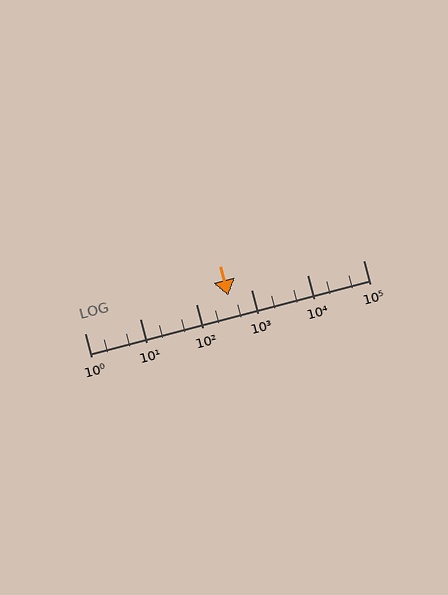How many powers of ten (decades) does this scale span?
The scale spans 5 decades, from 1 to 100000.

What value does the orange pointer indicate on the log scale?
The pointer indicates approximately 380.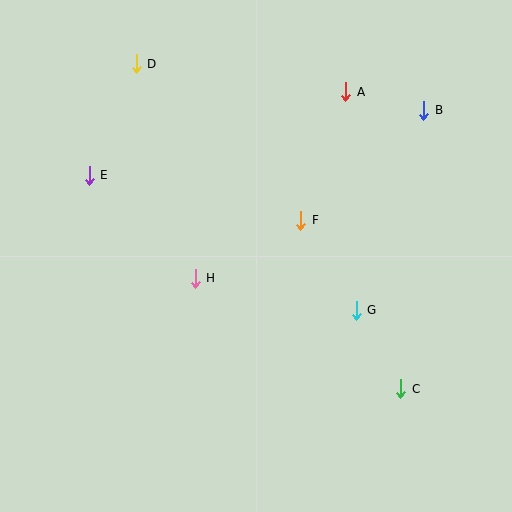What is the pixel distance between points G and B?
The distance between G and B is 211 pixels.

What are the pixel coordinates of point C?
Point C is at (401, 389).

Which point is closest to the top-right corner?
Point B is closest to the top-right corner.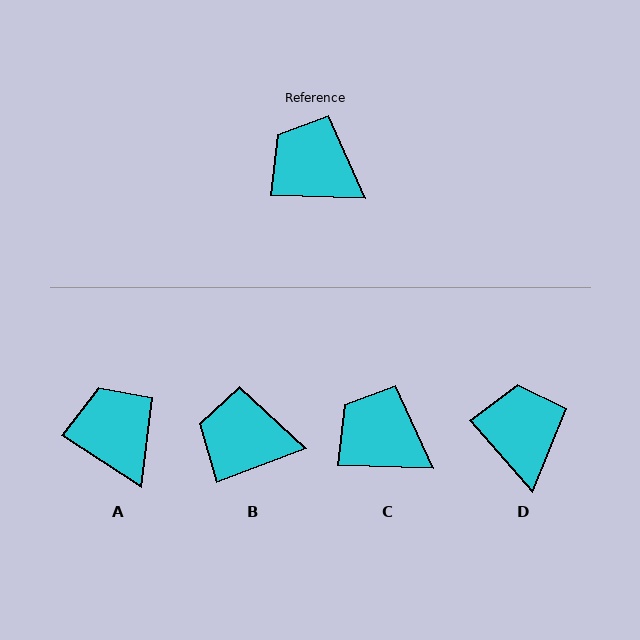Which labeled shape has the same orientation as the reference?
C.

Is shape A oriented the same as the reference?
No, it is off by about 31 degrees.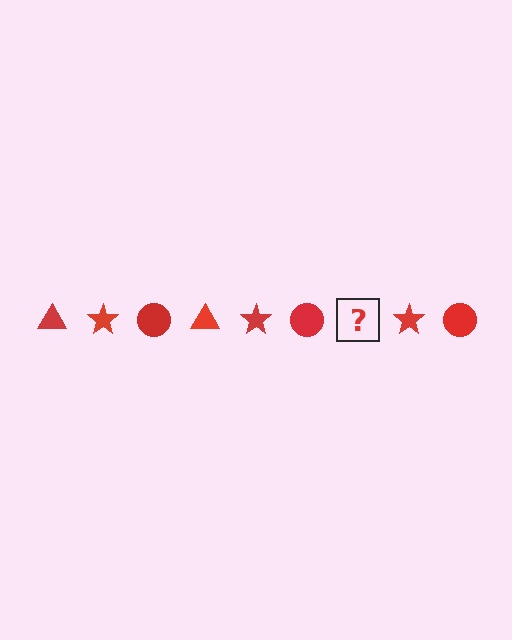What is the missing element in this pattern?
The missing element is a red triangle.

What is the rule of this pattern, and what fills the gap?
The rule is that the pattern cycles through triangle, star, circle shapes in red. The gap should be filled with a red triangle.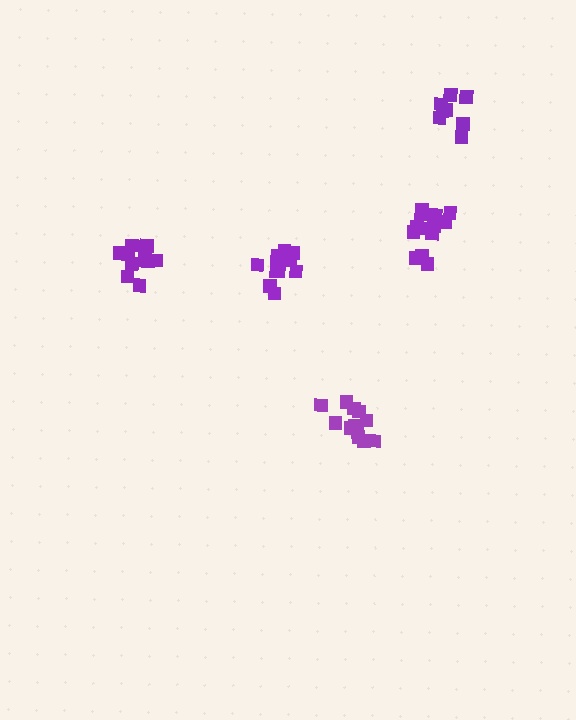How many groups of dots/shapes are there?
There are 5 groups.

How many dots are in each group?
Group 1: 13 dots, Group 2: 12 dots, Group 3: 12 dots, Group 4: 13 dots, Group 5: 9 dots (59 total).